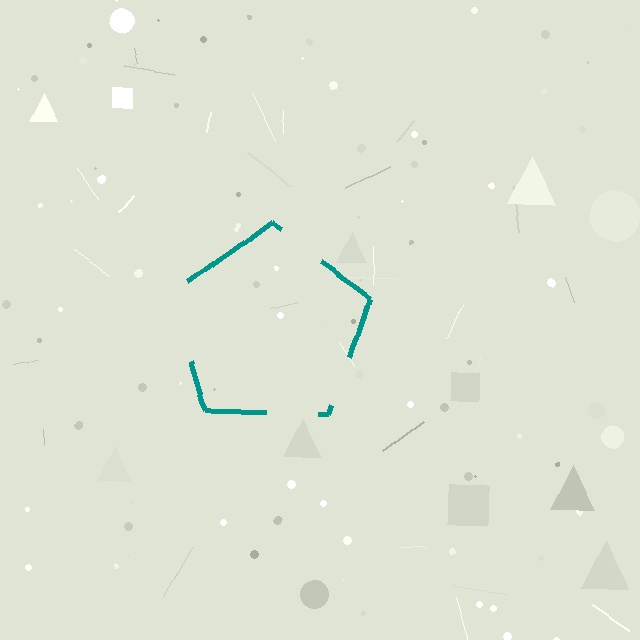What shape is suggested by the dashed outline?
The dashed outline suggests a pentagon.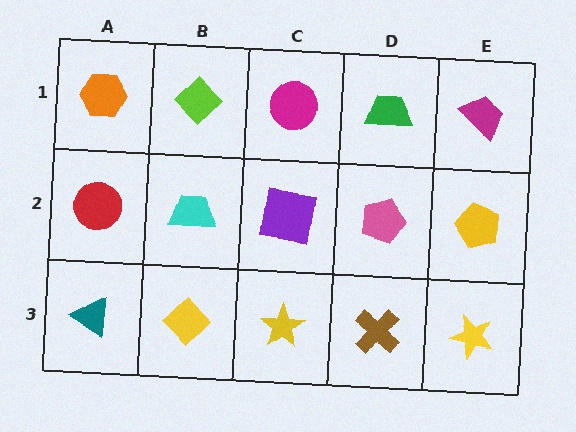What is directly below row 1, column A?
A red circle.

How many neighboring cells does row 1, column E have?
2.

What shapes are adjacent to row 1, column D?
A pink pentagon (row 2, column D), a magenta circle (row 1, column C), a magenta trapezoid (row 1, column E).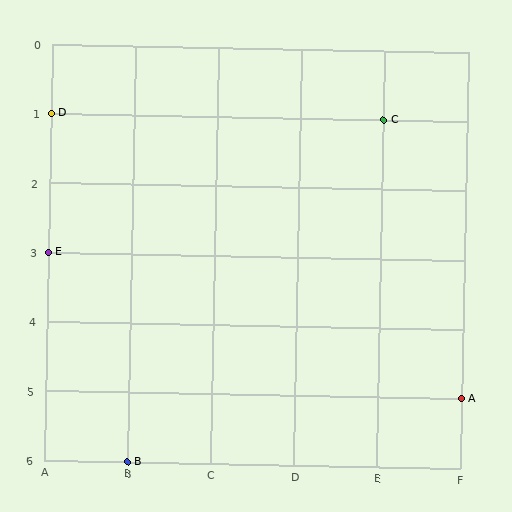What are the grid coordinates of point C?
Point C is at grid coordinates (E, 1).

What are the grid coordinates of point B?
Point B is at grid coordinates (B, 6).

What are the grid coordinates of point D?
Point D is at grid coordinates (A, 1).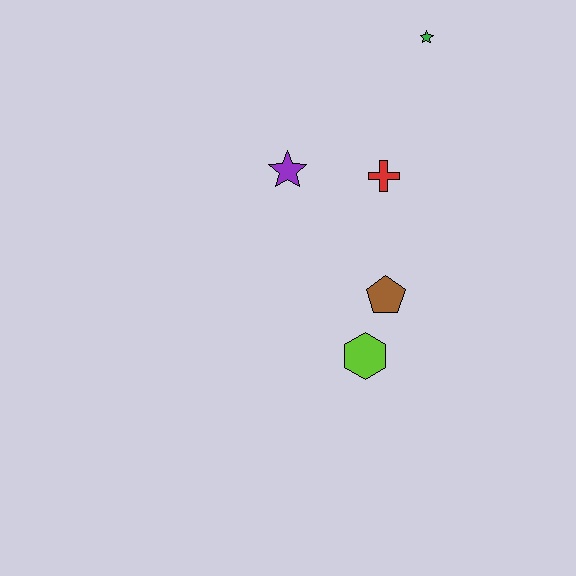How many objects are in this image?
There are 5 objects.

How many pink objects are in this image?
There are no pink objects.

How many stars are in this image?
There are 2 stars.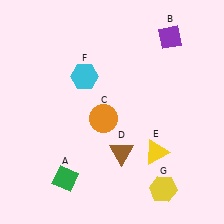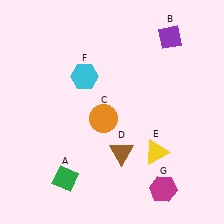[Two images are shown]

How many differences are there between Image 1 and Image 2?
There is 1 difference between the two images.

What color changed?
The hexagon (G) changed from yellow in Image 1 to magenta in Image 2.